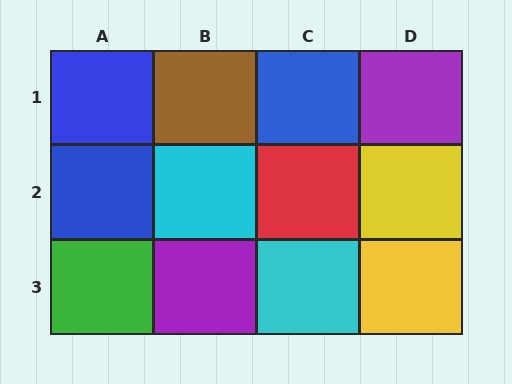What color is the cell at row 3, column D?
Yellow.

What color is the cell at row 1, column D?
Purple.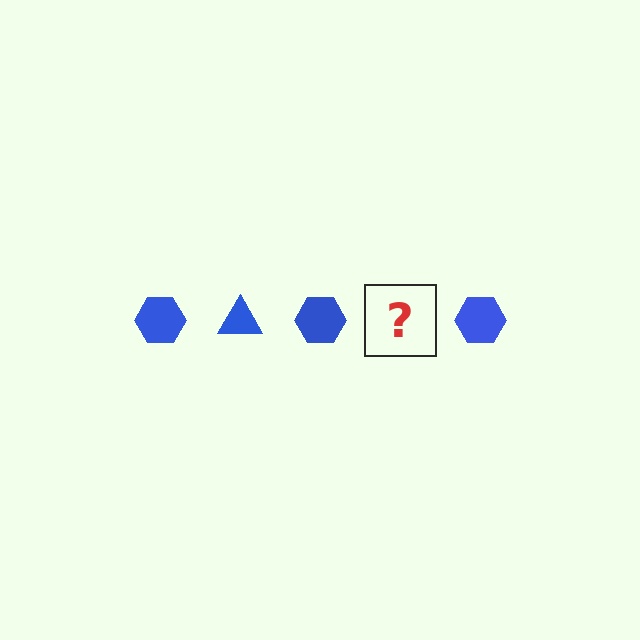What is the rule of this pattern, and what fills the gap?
The rule is that the pattern cycles through hexagon, triangle shapes in blue. The gap should be filled with a blue triangle.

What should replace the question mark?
The question mark should be replaced with a blue triangle.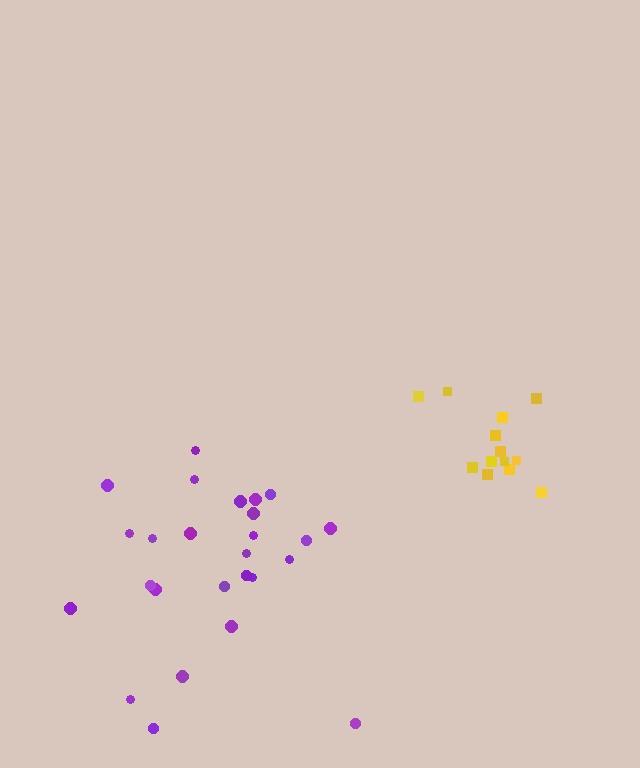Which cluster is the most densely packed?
Yellow.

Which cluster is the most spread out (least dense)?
Purple.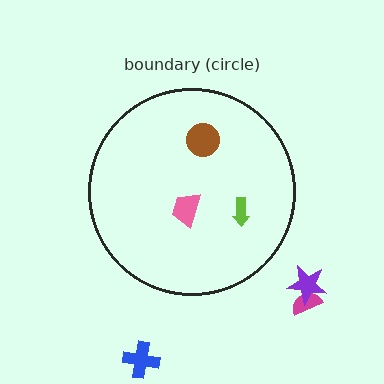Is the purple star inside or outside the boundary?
Outside.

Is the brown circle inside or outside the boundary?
Inside.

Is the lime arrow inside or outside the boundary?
Inside.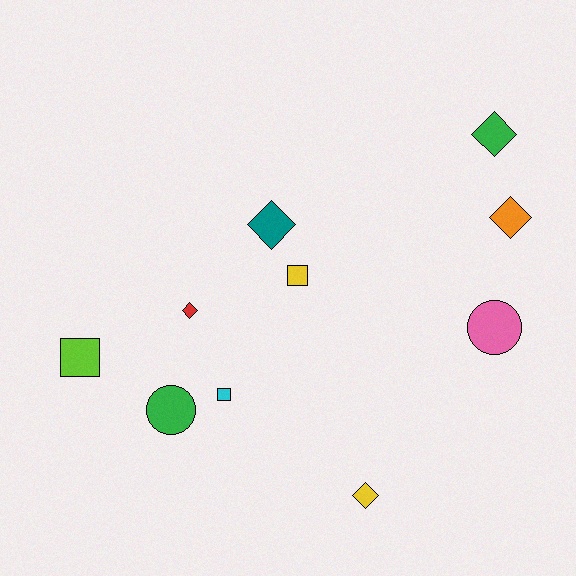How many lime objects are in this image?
There is 1 lime object.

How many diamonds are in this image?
There are 5 diamonds.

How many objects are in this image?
There are 10 objects.